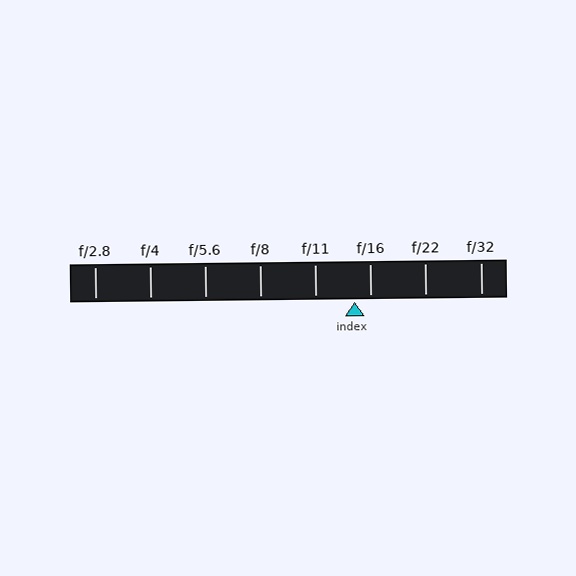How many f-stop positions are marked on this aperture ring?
There are 8 f-stop positions marked.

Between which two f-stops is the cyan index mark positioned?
The index mark is between f/11 and f/16.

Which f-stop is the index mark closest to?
The index mark is closest to f/16.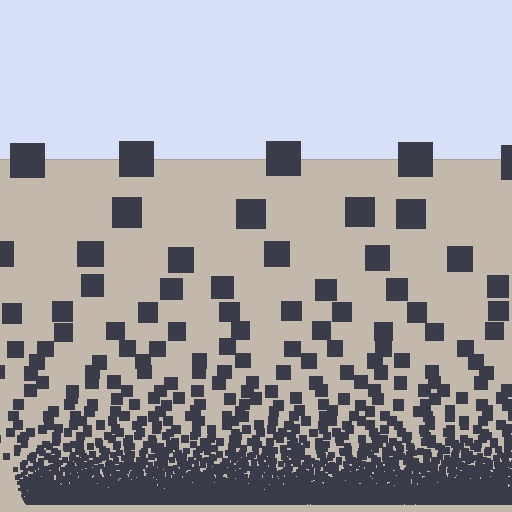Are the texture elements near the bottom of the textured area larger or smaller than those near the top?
Smaller. The gradient is inverted — elements near the bottom are smaller and denser.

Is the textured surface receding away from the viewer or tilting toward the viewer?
The surface appears to tilt toward the viewer. Texture elements get larger and sparser toward the top.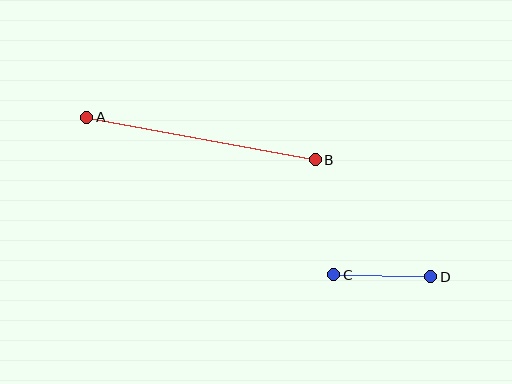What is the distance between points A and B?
The distance is approximately 232 pixels.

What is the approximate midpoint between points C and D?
The midpoint is at approximately (382, 276) pixels.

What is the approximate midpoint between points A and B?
The midpoint is at approximately (201, 139) pixels.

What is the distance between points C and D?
The distance is approximately 97 pixels.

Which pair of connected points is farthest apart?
Points A and B are farthest apart.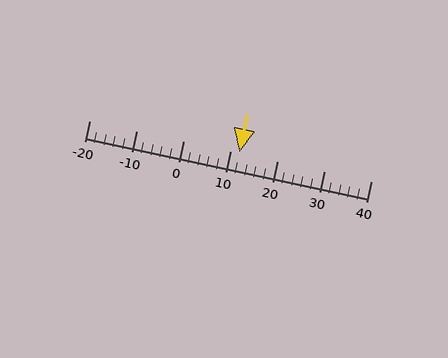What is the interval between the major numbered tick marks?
The major tick marks are spaced 10 units apart.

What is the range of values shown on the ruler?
The ruler shows values from -20 to 40.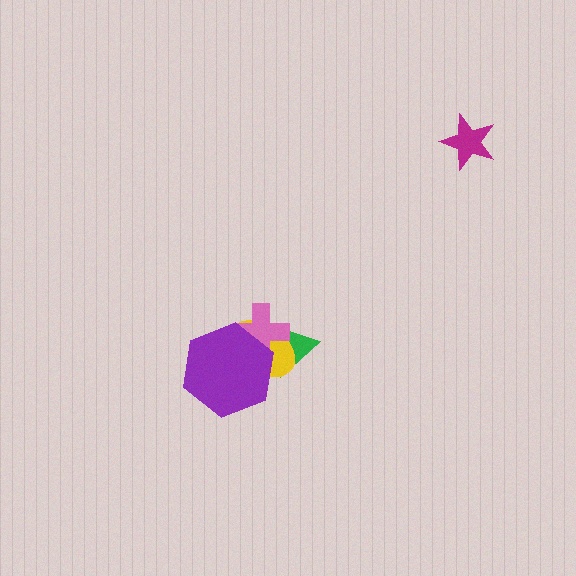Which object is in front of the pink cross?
The purple hexagon is in front of the pink cross.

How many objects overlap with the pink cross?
3 objects overlap with the pink cross.